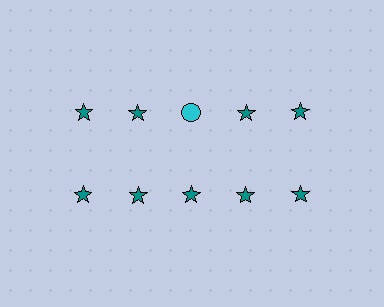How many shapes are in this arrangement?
There are 10 shapes arranged in a grid pattern.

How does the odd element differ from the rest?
It differs in both color (cyan instead of teal) and shape (circle instead of star).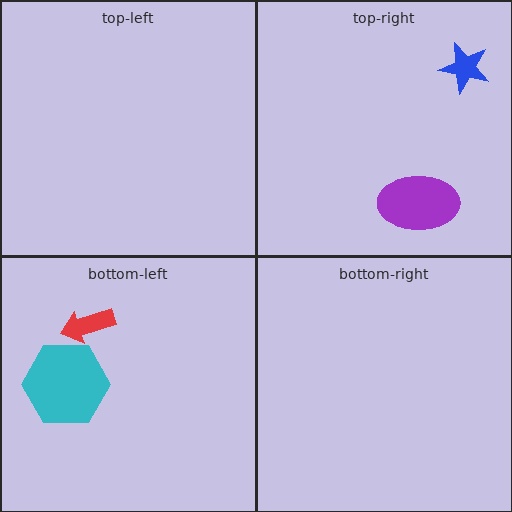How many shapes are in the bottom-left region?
2.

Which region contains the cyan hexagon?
The bottom-left region.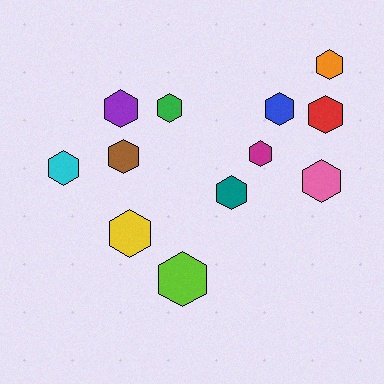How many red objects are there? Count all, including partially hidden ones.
There is 1 red object.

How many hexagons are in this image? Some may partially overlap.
There are 12 hexagons.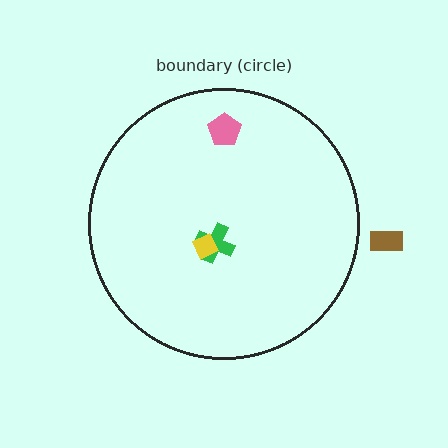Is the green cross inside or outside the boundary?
Inside.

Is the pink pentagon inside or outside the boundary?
Inside.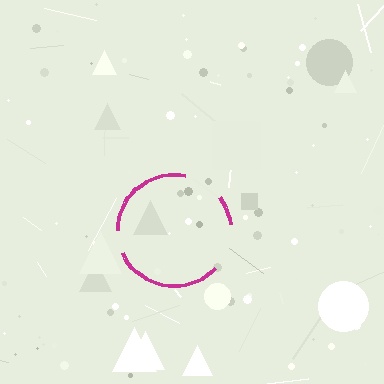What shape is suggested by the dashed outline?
The dashed outline suggests a circle.